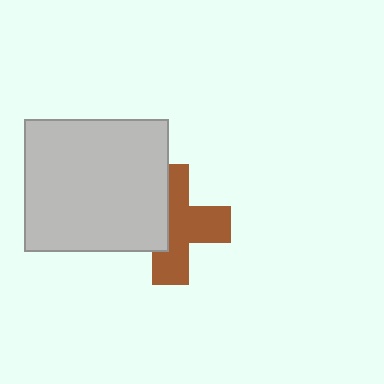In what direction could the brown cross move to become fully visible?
The brown cross could move right. That would shift it out from behind the light gray rectangle entirely.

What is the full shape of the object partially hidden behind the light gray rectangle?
The partially hidden object is a brown cross.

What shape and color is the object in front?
The object in front is a light gray rectangle.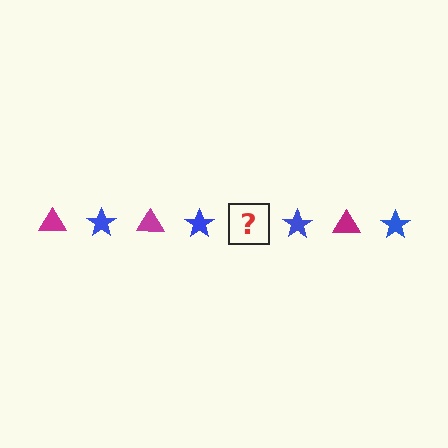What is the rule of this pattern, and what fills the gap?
The rule is that the pattern alternates between magenta triangle and blue star. The gap should be filled with a magenta triangle.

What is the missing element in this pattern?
The missing element is a magenta triangle.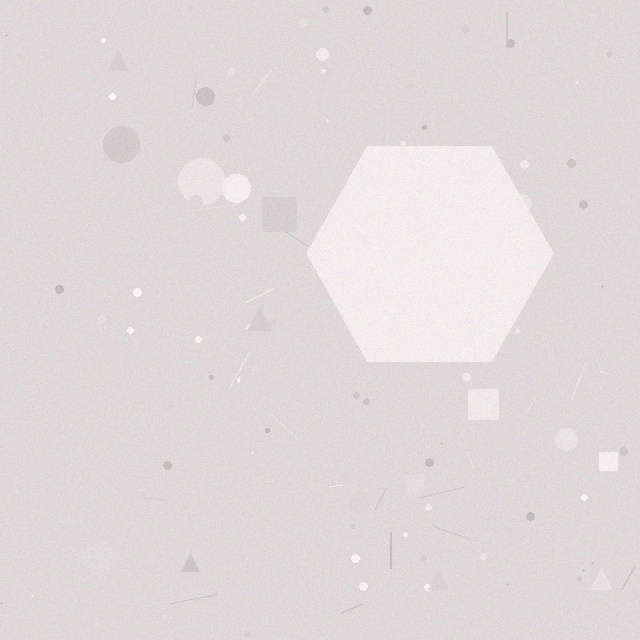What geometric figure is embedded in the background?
A hexagon is embedded in the background.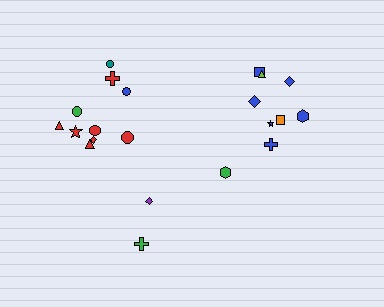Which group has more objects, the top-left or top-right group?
The top-left group.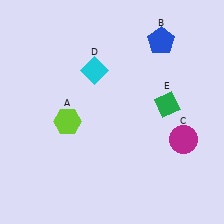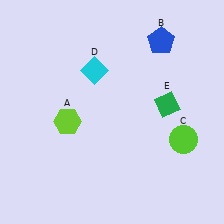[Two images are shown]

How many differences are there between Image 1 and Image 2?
There is 1 difference between the two images.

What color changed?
The circle (C) changed from magenta in Image 1 to lime in Image 2.